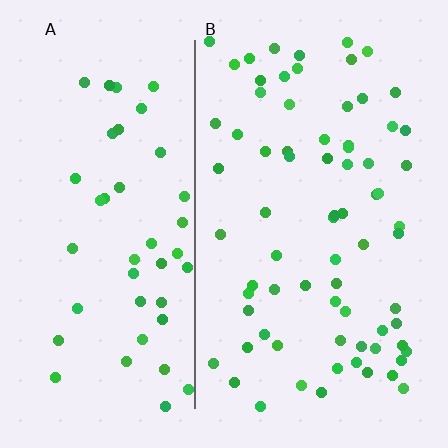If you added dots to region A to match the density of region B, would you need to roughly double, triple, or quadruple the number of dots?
Approximately double.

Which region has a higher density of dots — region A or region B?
B (the right).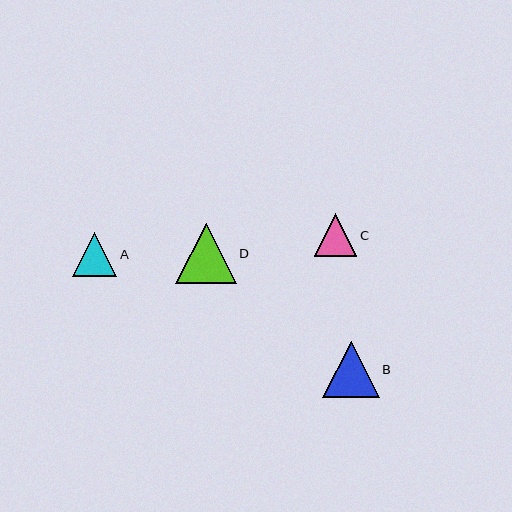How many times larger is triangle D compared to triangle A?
Triangle D is approximately 1.4 times the size of triangle A.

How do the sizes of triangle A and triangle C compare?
Triangle A and triangle C are approximately the same size.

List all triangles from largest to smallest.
From largest to smallest: D, B, A, C.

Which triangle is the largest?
Triangle D is the largest with a size of approximately 60 pixels.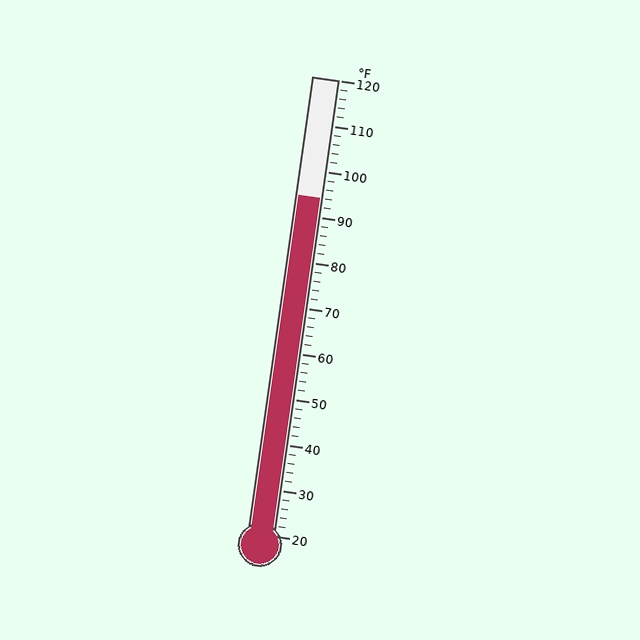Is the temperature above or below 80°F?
The temperature is above 80°F.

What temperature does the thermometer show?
The thermometer shows approximately 94°F.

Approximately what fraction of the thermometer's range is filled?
The thermometer is filled to approximately 75% of its range.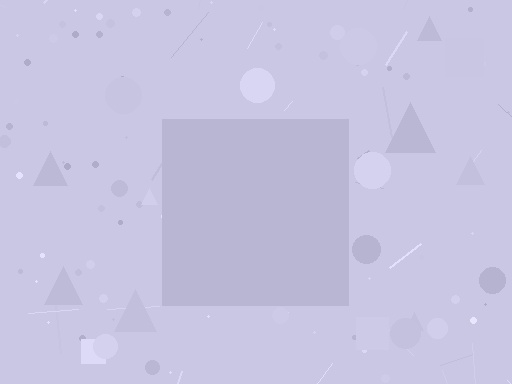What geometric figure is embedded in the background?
A square is embedded in the background.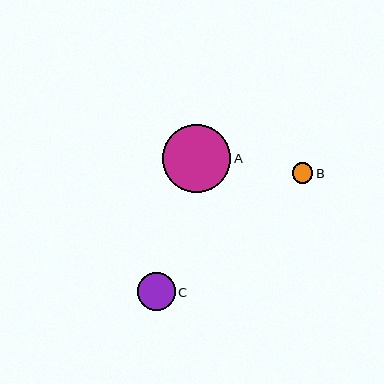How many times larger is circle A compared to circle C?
Circle A is approximately 1.8 times the size of circle C.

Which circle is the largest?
Circle A is the largest with a size of approximately 68 pixels.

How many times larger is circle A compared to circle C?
Circle A is approximately 1.8 times the size of circle C.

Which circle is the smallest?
Circle B is the smallest with a size of approximately 21 pixels.